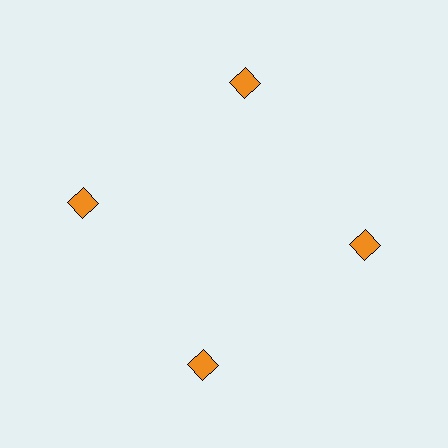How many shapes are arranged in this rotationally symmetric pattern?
There are 4 shapes, arranged in 4 groups of 1.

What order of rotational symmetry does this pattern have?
This pattern has 4-fold rotational symmetry.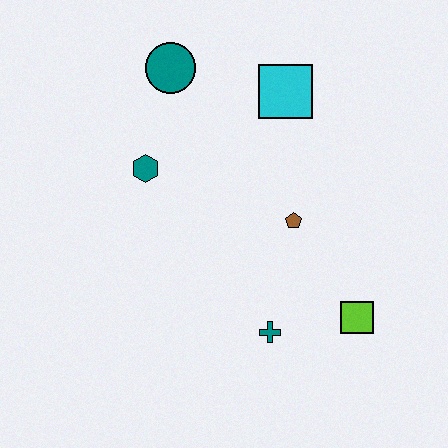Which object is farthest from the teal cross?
The teal circle is farthest from the teal cross.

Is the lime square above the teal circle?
No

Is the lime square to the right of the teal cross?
Yes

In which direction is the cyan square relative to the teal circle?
The cyan square is to the right of the teal circle.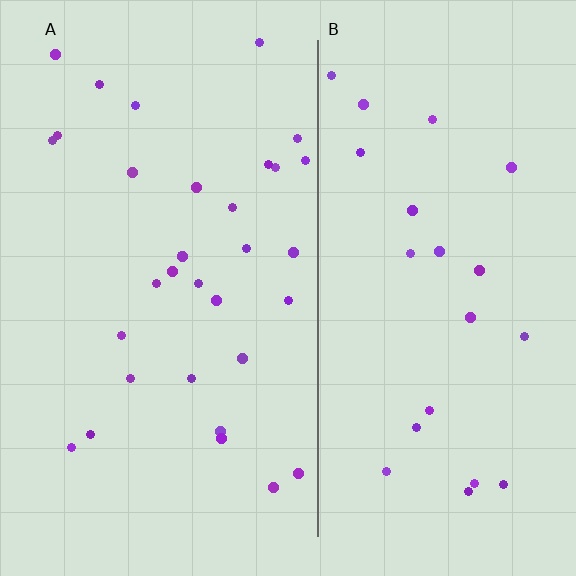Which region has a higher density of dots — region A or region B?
A (the left).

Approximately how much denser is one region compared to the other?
Approximately 1.5× — region A over region B.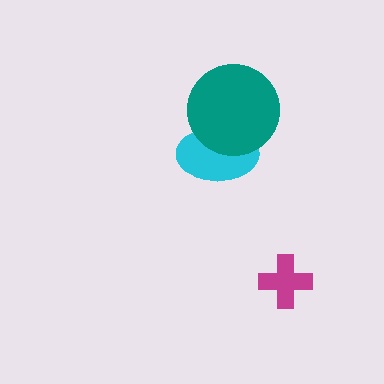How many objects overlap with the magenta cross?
0 objects overlap with the magenta cross.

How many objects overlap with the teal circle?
1 object overlaps with the teal circle.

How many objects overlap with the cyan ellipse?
1 object overlaps with the cyan ellipse.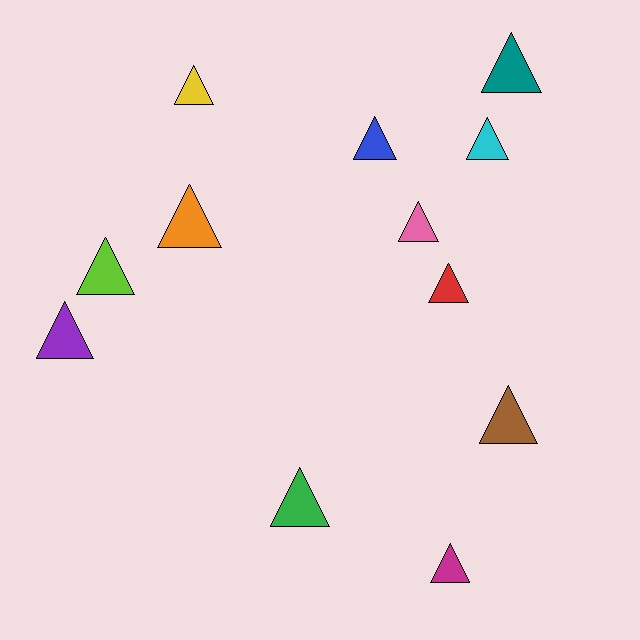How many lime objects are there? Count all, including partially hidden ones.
There is 1 lime object.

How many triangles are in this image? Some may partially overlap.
There are 12 triangles.